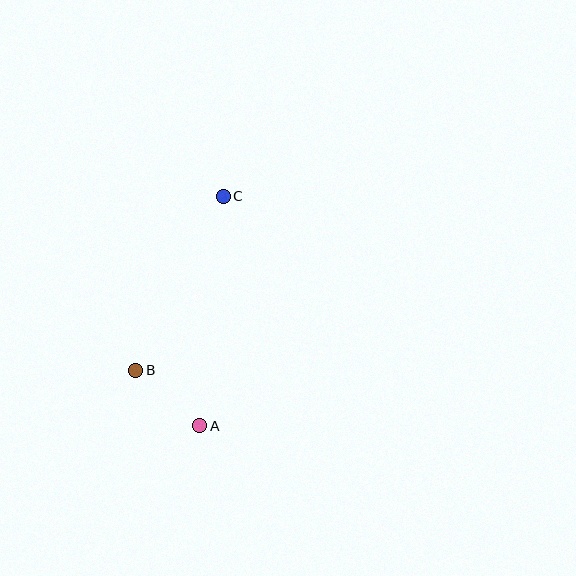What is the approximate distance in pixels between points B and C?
The distance between B and C is approximately 195 pixels.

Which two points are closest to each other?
Points A and B are closest to each other.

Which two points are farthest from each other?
Points A and C are farthest from each other.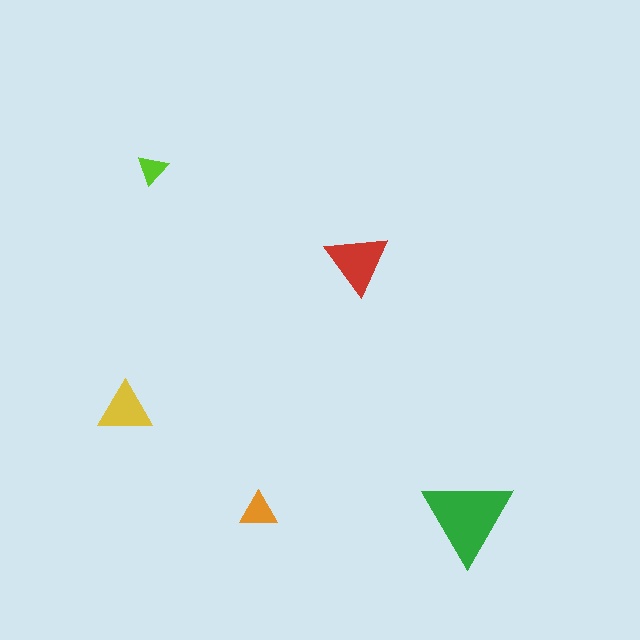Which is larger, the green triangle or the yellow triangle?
The green one.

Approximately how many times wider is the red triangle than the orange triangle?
About 1.5 times wider.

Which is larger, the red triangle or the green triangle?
The green one.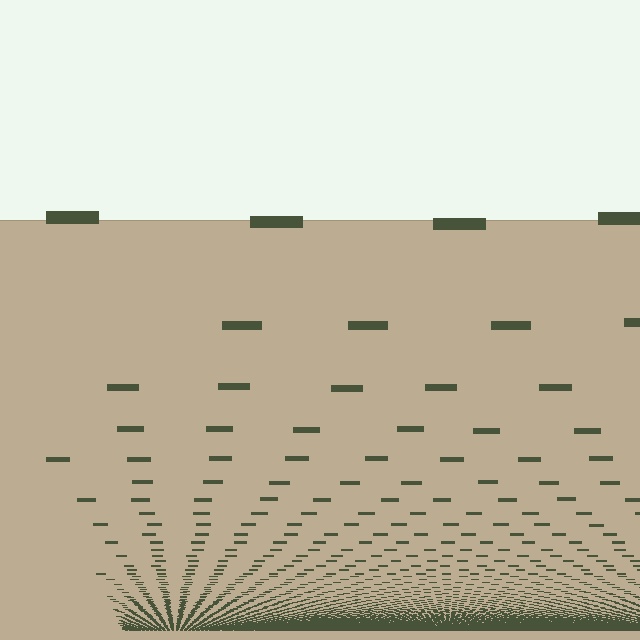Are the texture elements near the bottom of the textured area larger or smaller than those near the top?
Smaller. The gradient is inverted — elements near the bottom are smaller and denser.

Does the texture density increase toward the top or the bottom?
Density increases toward the bottom.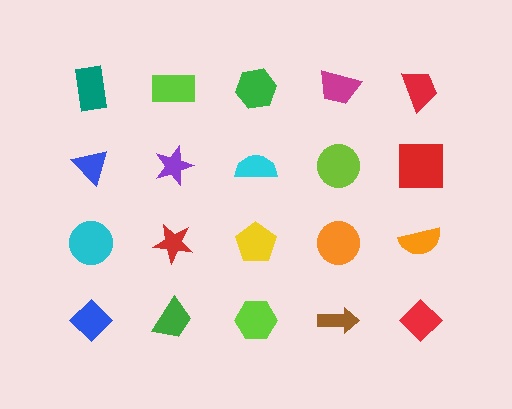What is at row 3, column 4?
An orange circle.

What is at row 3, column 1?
A cyan circle.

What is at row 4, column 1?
A blue diamond.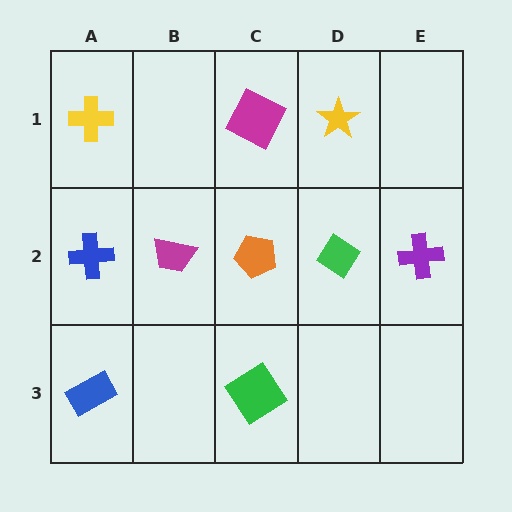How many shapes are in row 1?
3 shapes.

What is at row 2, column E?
A purple cross.